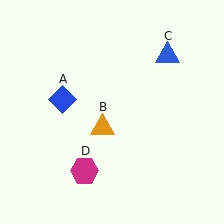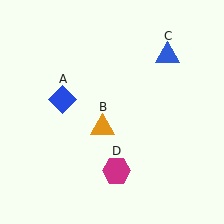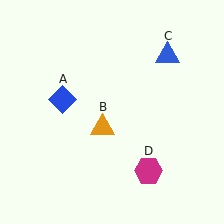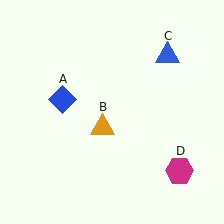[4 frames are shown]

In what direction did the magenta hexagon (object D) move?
The magenta hexagon (object D) moved right.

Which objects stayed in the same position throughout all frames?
Blue diamond (object A) and orange triangle (object B) and blue triangle (object C) remained stationary.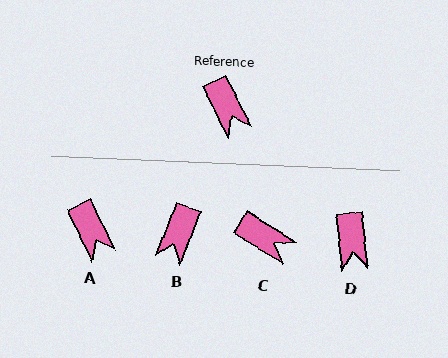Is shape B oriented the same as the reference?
No, it is off by about 48 degrees.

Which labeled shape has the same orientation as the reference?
A.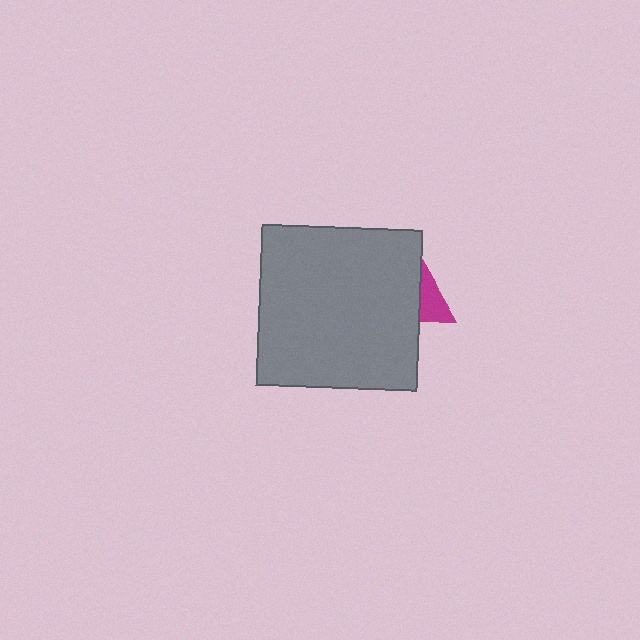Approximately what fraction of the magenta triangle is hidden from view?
Roughly 69% of the magenta triangle is hidden behind the gray rectangle.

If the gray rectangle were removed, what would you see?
You would see the complete magenta triangle.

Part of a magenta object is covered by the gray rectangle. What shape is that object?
It is a triangle.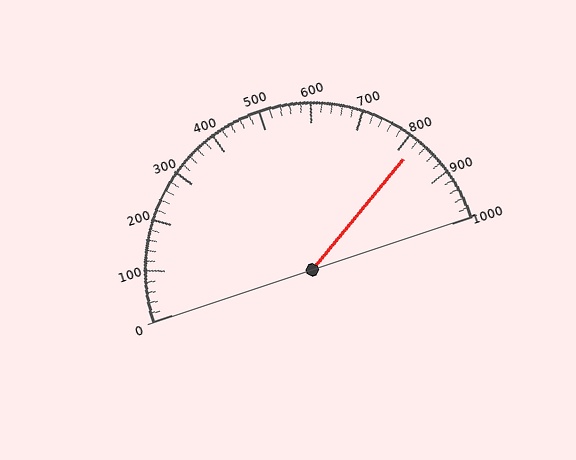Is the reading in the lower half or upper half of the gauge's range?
The reading is in the upper half of the range (0 to 1000).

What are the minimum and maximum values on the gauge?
The gauge ranges from 0 to 1000.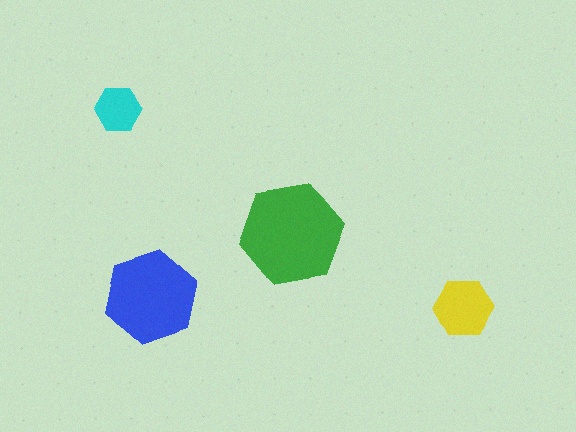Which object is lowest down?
The yellow hexagon is bottommost.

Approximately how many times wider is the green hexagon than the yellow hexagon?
About 2 times wider.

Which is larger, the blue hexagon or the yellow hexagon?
The blue one.